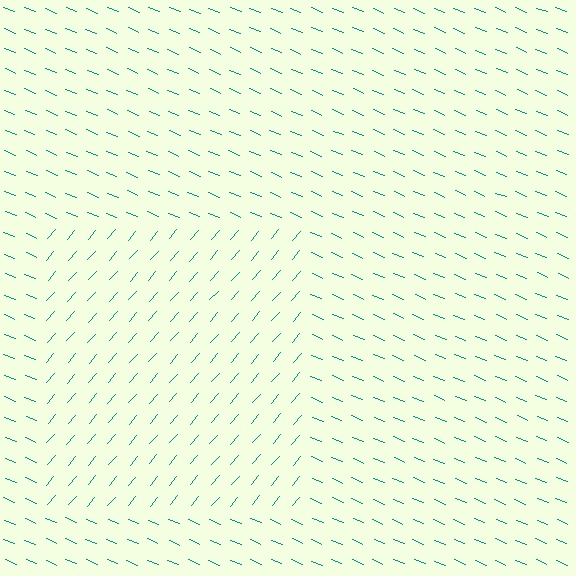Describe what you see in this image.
The image is filled with small teal line segments. A rectangle region in the image has lines oriented differently from the surrounding lines, creating a visible texture boundary.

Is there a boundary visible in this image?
Yes, there is a texture boundary formed by a change in line orientation.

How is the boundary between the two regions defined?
The boundary is defined purely by a change in line orientation (approximately 71 degrees difference). All lines are the same color and thickness.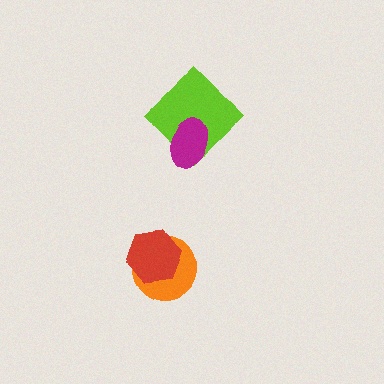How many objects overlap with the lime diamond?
1 object overlaps with the lime diamond.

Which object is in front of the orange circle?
The red hexagon is in front of the orange circle.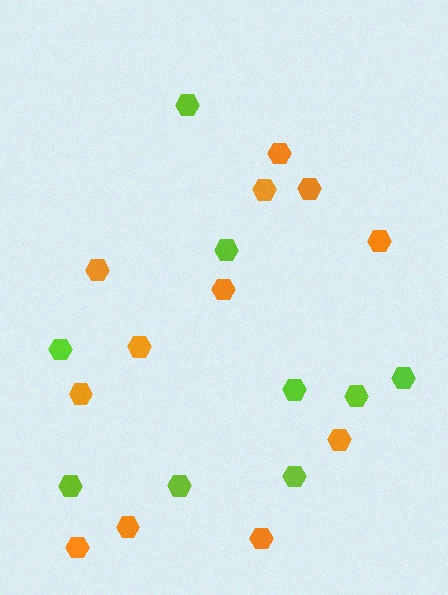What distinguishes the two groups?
There are 2 groups: one group of orange hexagons (12) and one group of lime hexagons (9).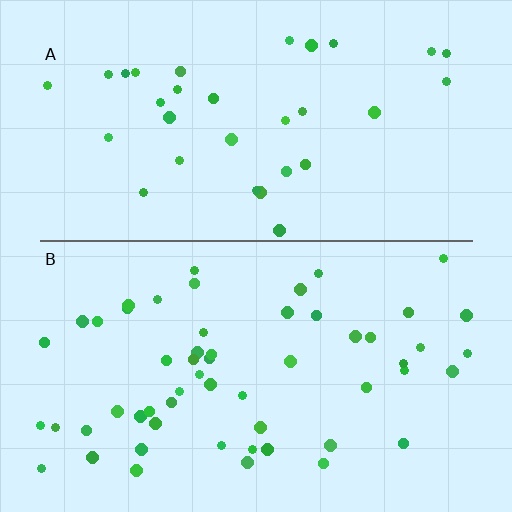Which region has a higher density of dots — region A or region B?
B (the bottom).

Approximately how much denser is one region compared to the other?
Approximately 1.7× — region B over region A.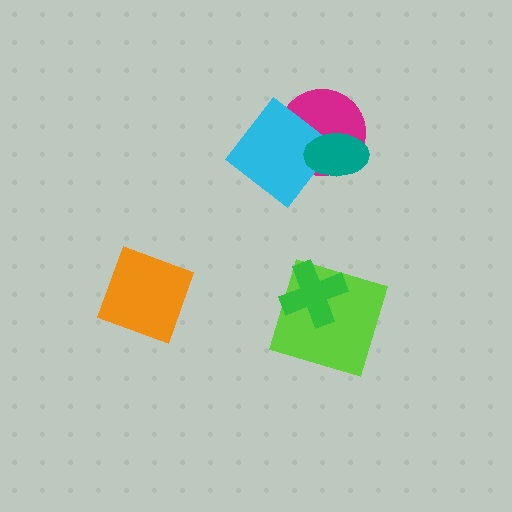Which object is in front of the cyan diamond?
The teal ellipse is in front of the cyan diamond.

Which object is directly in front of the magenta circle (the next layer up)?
The cyan diamond is directly in front of the magenta circle.